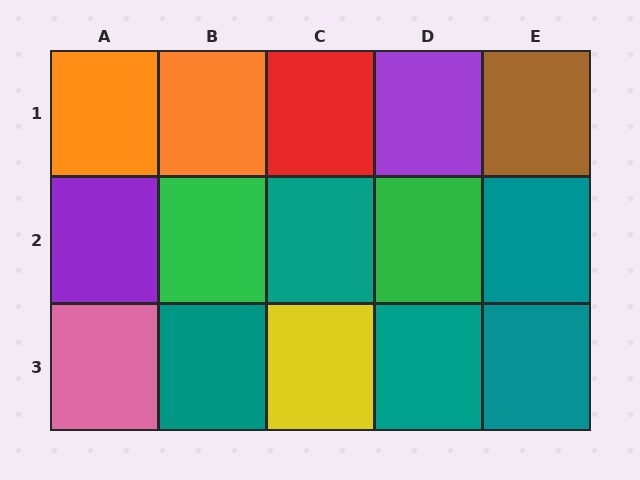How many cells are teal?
5 cells are teal.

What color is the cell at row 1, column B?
Orange.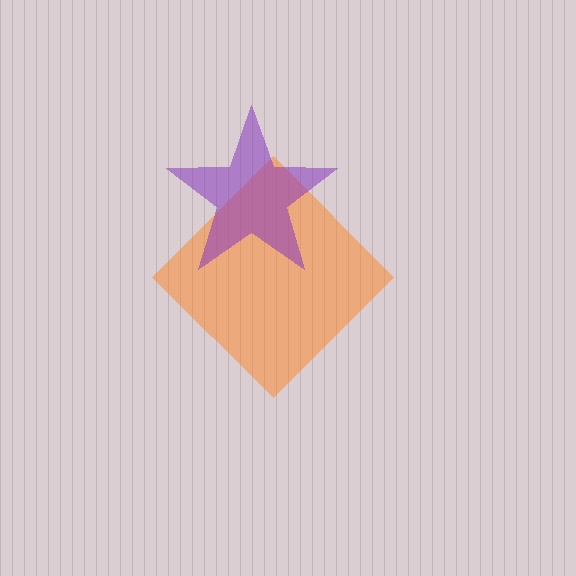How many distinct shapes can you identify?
There are 2 distinct shapes: an orange diamond, a purple star.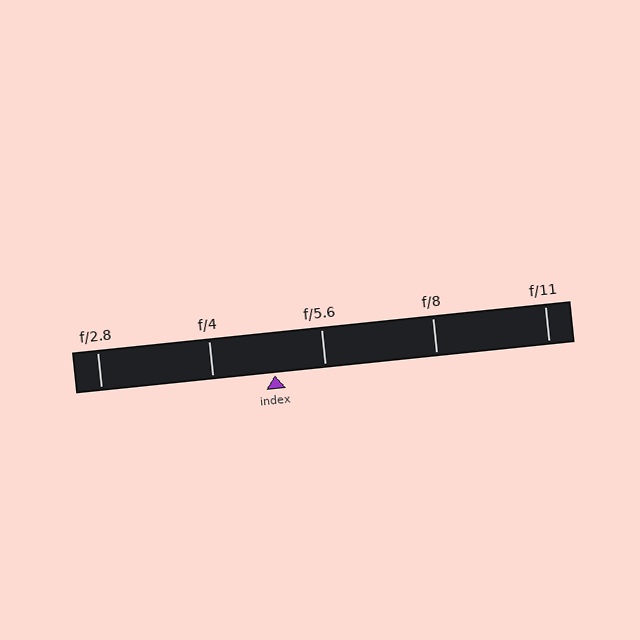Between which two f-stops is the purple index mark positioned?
The index mark is between f/4 and f/5.6.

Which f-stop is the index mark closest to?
The index mark is closest to f/5.6.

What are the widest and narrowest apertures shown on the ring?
The widest aperture shown is f/2.8 and the narrowest is f/11.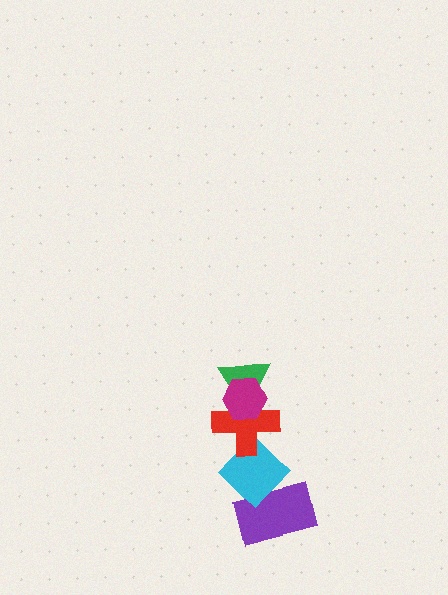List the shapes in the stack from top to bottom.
From top to bottom: the magenta hexagon, the green triangle, the red cross, the cyan diamond, the purple rectangle.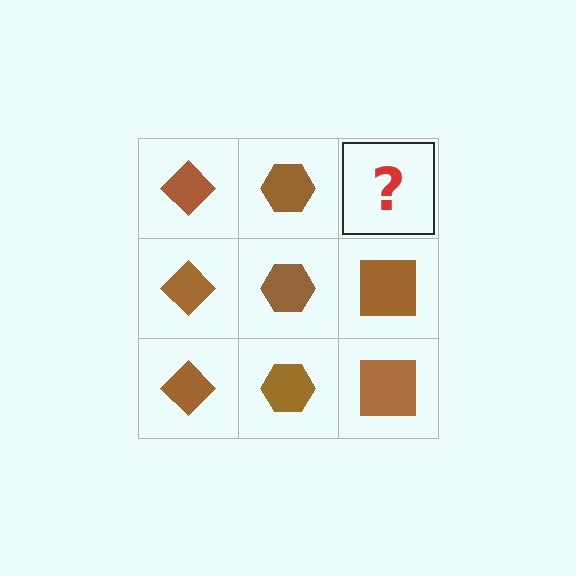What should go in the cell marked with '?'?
The missing cell should contain a brown square.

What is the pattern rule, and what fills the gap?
The rule is that each column has a consistent shape. The gap should be filled with a brown square.